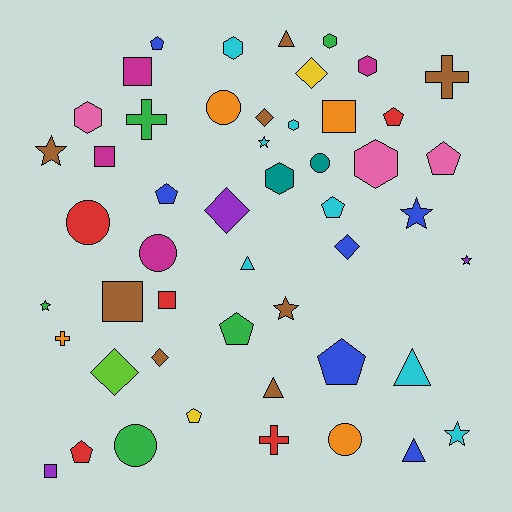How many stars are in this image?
There are 7 stars.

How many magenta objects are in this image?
There are 4 magenta objects.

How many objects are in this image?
There are 50 objects.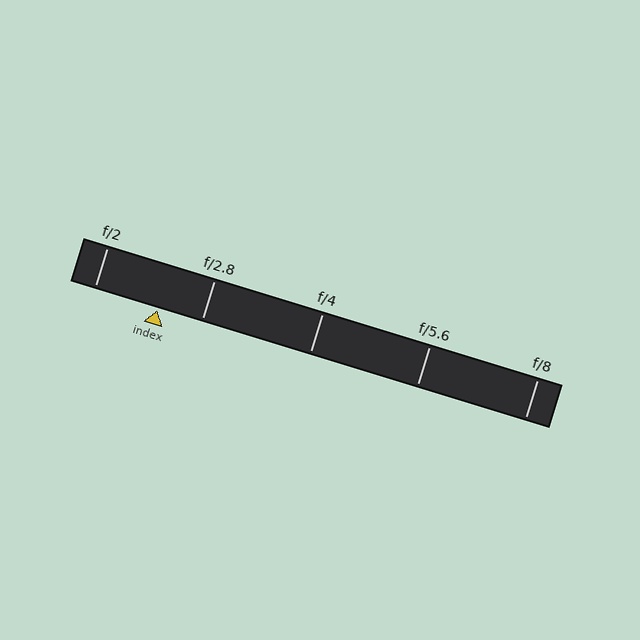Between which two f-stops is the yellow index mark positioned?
The index mark is between f/2 and f/2.8.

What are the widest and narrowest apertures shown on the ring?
The widest aperture shown is f/2 and the narrowest is f/8.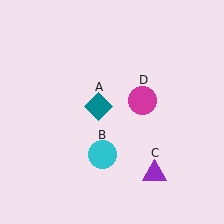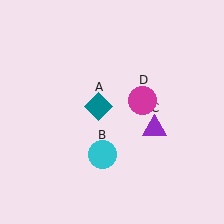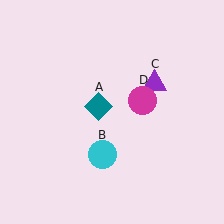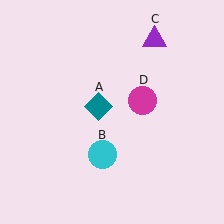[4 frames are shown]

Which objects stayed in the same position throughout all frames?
Teal diamond (object A) and cyan circle (object B) and magenta circle (object D) remained stationary.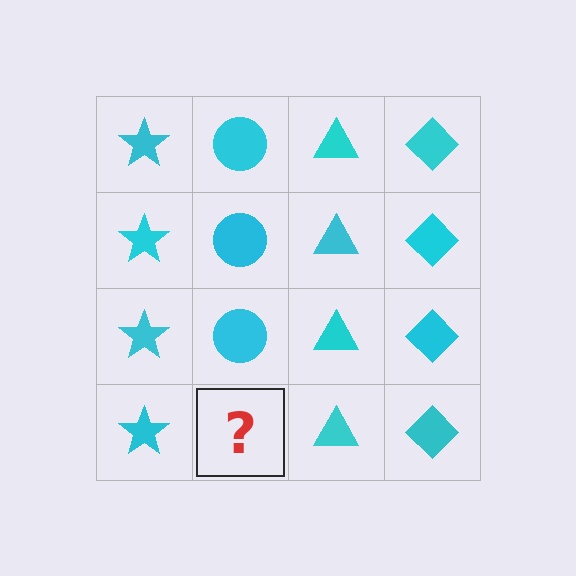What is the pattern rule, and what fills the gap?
The rule is that each column has a consistent shape. The gap should be filled with a cyan circle.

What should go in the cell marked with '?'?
The missing cell should contain a cyan circle.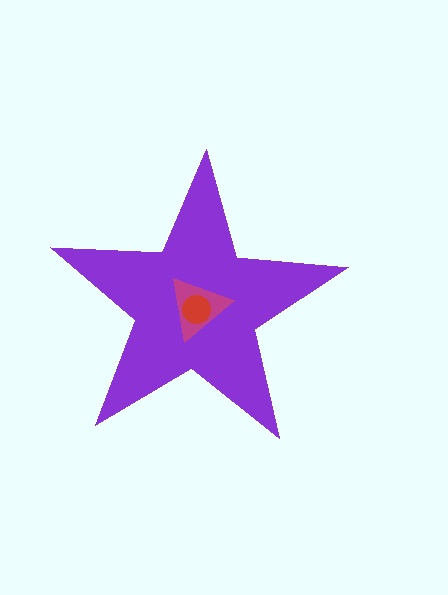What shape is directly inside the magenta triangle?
The red circle.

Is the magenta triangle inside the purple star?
Yes.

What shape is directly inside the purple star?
The magenta triangle.